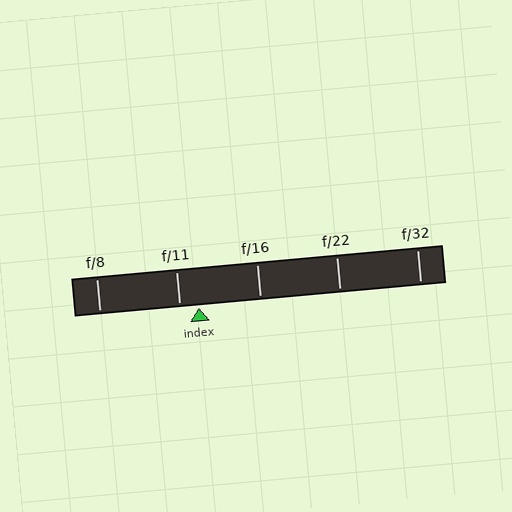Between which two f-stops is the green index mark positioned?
The index mark is between f/11 and f/16.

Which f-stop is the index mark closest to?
The index mark is closest to f/11.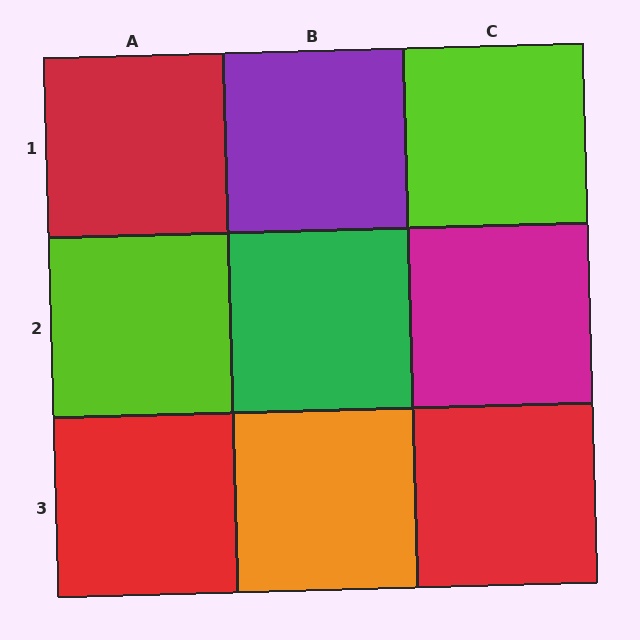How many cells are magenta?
1 cell is magenta.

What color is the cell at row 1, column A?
Red.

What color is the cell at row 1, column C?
Lime.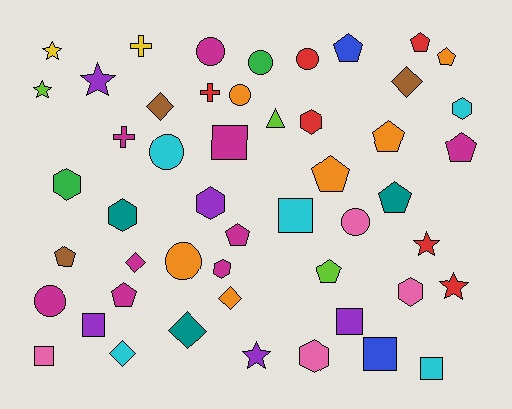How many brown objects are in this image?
There are 3 brown objects.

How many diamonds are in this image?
There are 6 diamonds.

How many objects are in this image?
There are 50 objects.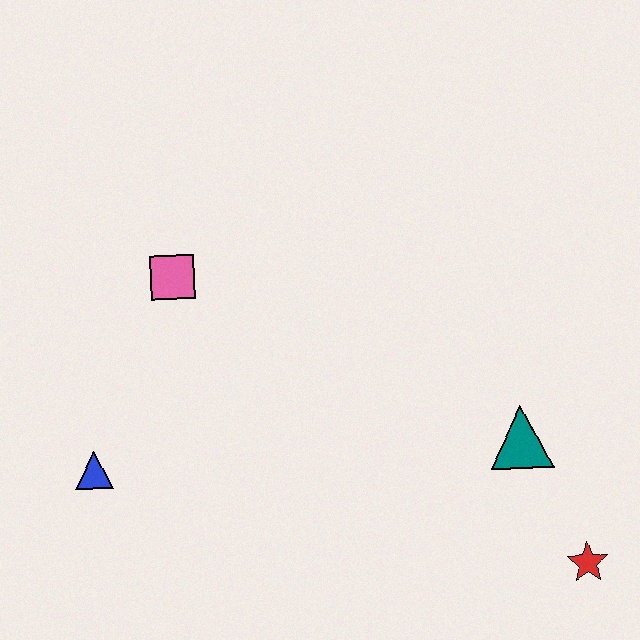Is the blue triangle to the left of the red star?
Yes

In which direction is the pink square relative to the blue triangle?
The pink square is above the blue triangle.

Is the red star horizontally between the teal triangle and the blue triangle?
No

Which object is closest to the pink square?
The blue triangle is closest to the pink square.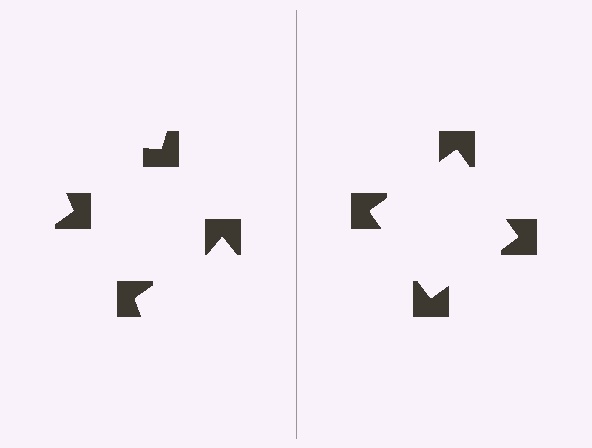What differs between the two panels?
The notched squares are positioned identically on both sides; only the wedge orientations differ. On the right they align to a square; on the left they are misaligned.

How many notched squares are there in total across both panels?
8 — 4 on each side.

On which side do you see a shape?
An illusory square appears on the right side. On the left side the wedge cuts are rotated, so no coherent shape forms.